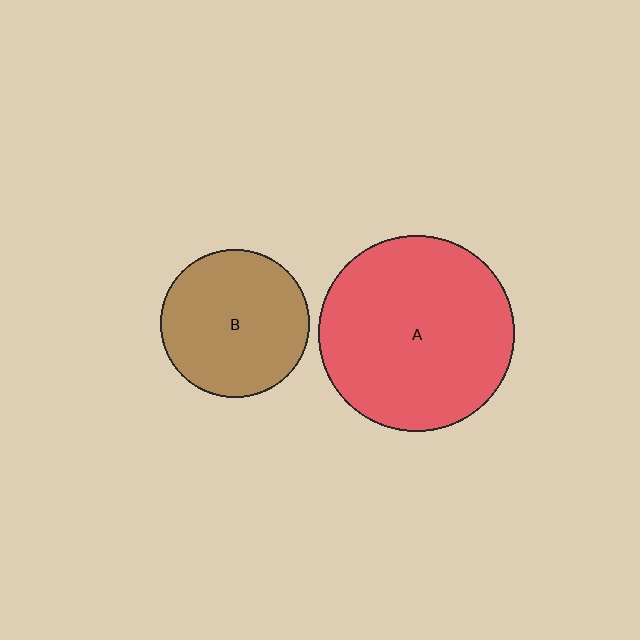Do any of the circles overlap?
No, none of the circles overlap.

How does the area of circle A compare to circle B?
Approximately 1.7 times.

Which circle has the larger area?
Circle A (red).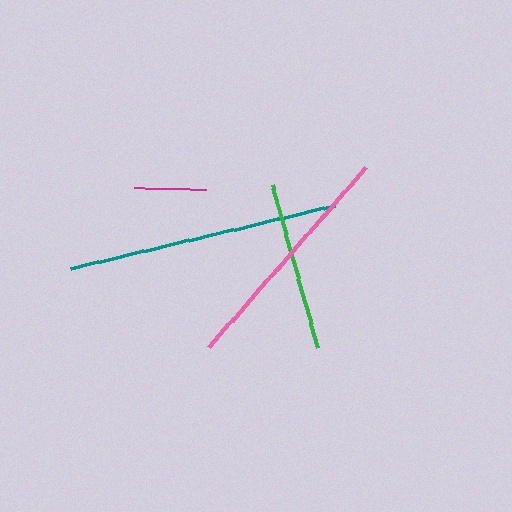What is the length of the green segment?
The green segment is approximately 170 pixels long.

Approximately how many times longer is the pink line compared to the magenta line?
The pink line is approximately 3.3 times the length of the magenta line.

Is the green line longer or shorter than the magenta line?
The green line is longer than the magenta line.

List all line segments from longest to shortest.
From longest to shortest: teal, pink, green, magenta.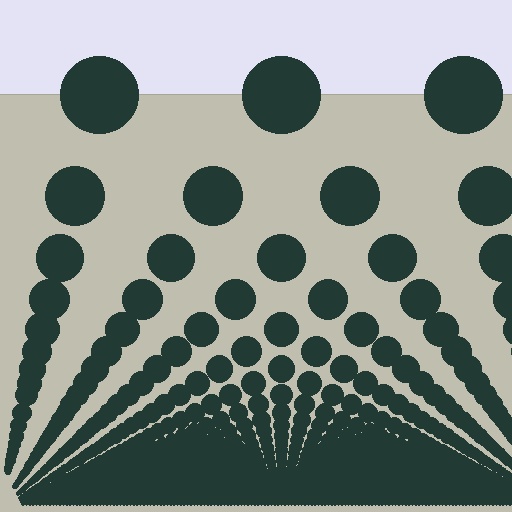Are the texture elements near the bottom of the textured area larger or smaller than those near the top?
Smaller. The gradient is inverted — elements near the bottom are smaller and denser.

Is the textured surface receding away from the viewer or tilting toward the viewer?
The surface appears to tilt toward the viewer. Texture elements get larger and sparser toward the top.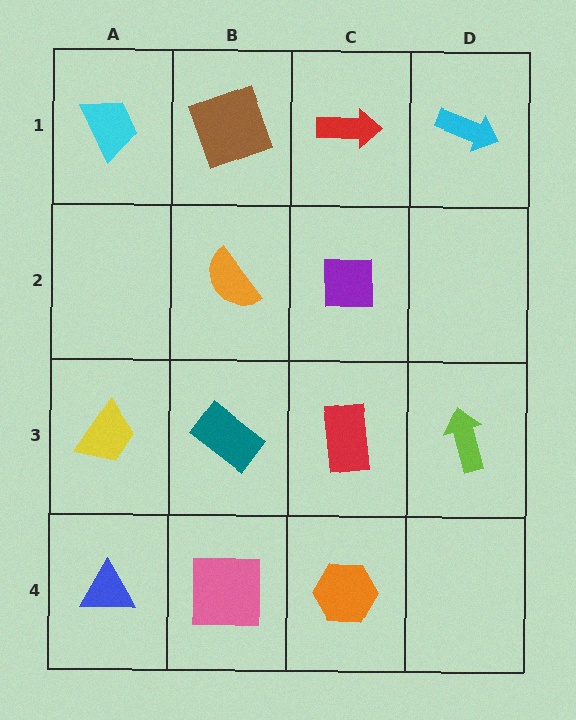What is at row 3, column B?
A teal rectangle.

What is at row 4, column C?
An orange hexagon.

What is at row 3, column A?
A yellow trapezoid.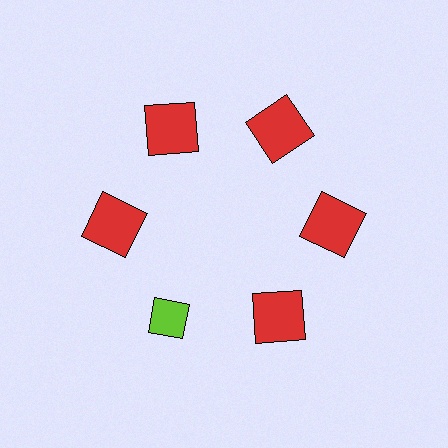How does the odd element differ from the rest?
It differs in both color (lime instead of red) and shape (diamond instead of square).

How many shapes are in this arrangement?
There are 6 shapes arranged in a ring pattern.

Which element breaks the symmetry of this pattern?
The lime diamond at roughly the 7 o'clock position breaks the symmetry. All other shapes are red squares.